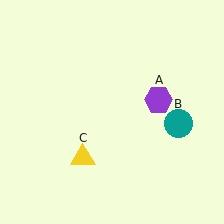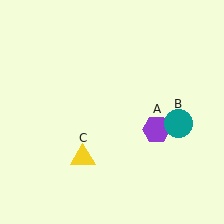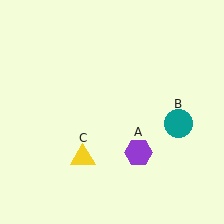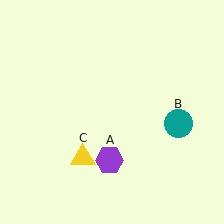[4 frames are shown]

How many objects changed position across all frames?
1 object changed position: purple hexagon (object A).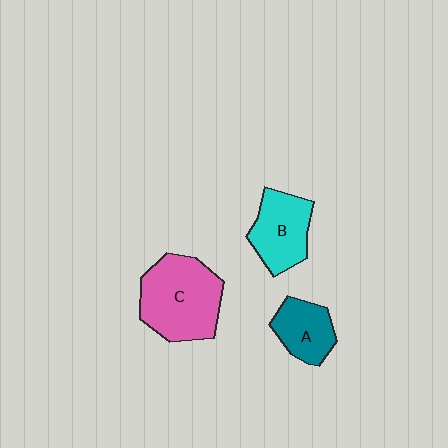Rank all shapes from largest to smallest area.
From largest to smallest: C (pink), B (cyan), A (teal).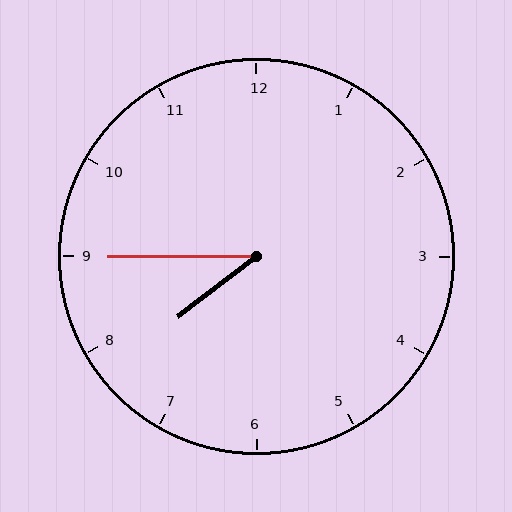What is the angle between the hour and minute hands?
Approximately 38 degrees.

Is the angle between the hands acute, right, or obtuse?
It is acute.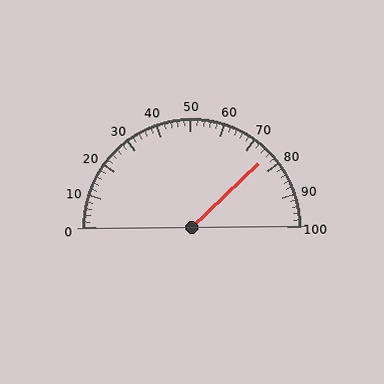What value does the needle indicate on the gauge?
The needle indicates approximately 76.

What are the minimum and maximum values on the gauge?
The gauge ranges from 0 to 100.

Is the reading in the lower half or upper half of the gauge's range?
The reading is in the upper half of the range (0 to 100).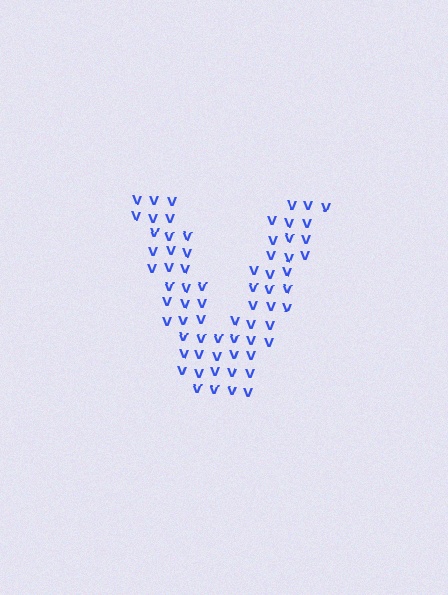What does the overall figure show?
The overall figure shows the letter V.